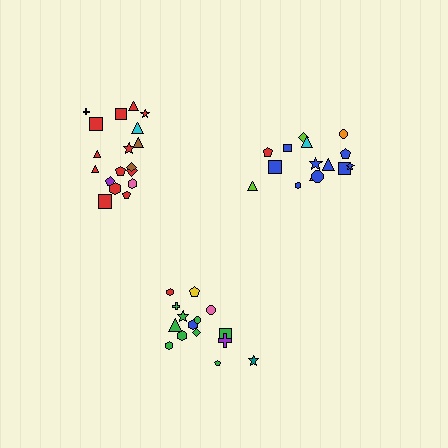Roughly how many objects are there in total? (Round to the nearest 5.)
Roughly 50 objects in total.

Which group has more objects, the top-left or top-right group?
The top-left group.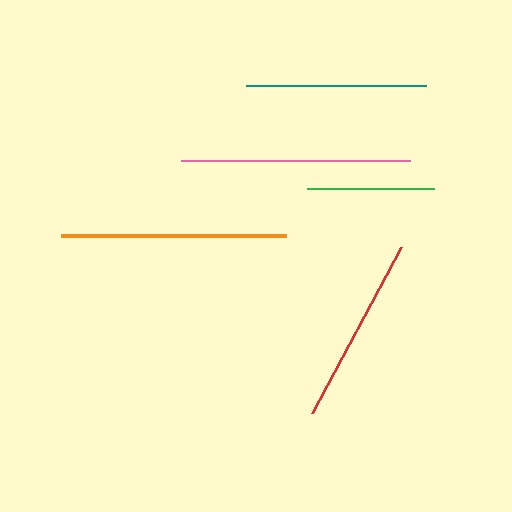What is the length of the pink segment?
The pink segment is approximately 230 pixels long.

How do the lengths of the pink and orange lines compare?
The pink and orange lines are approximately the same length.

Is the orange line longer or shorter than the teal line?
The orange line is longer than the teal line.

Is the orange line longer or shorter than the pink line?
The pink line is longer than the orange line.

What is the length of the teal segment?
The teal segment is approximately 180 pixels long.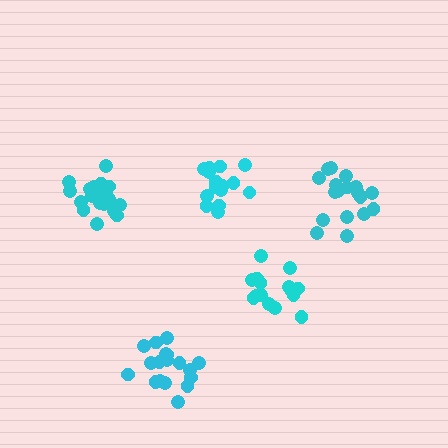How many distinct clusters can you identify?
There are 5 distinct clusters.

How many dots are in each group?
Group 1: 18 dots, Group 2: 18 dots, Group 3: 15 dots, Group 4: 15 dots, Group 5: 19 dots (85 total).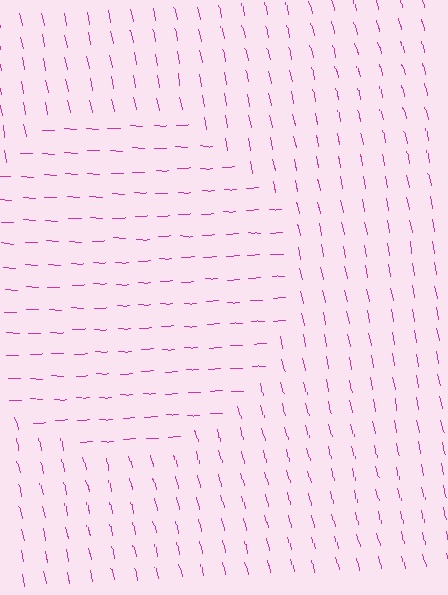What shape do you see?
I see a circle.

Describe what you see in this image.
The image is filled with small magenta line segments. A circle region in the image has lines oriented differently from the surrounding lines, creating a visible texture boundary.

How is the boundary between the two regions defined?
The boundary is defined purely by a change in line orientation (approximately 76 degrees difference). All lines are the same color and thickness.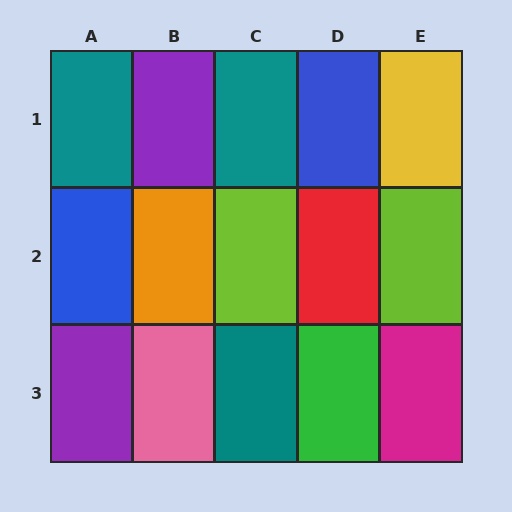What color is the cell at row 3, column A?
Purple.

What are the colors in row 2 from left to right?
Blue, orange, lime, red, lime.